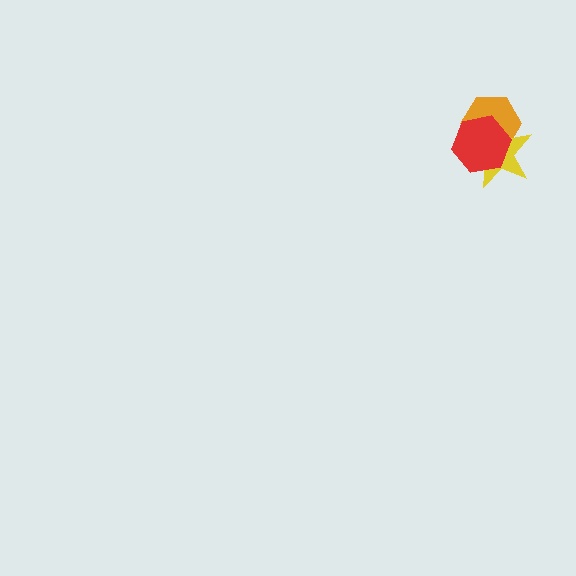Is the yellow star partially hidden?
Yes, it is partially covered by another shape.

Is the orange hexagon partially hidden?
Yes, it is partially covered by another shape.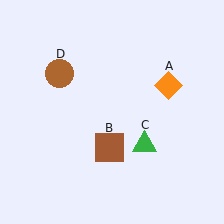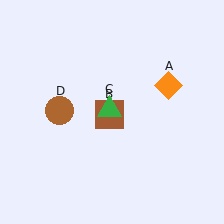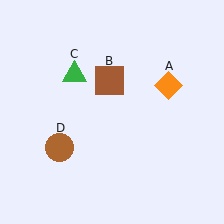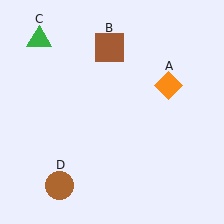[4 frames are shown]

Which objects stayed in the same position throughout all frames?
Orange diamond (object A) remained stationary.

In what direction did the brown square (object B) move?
The brown square (object B) moved up.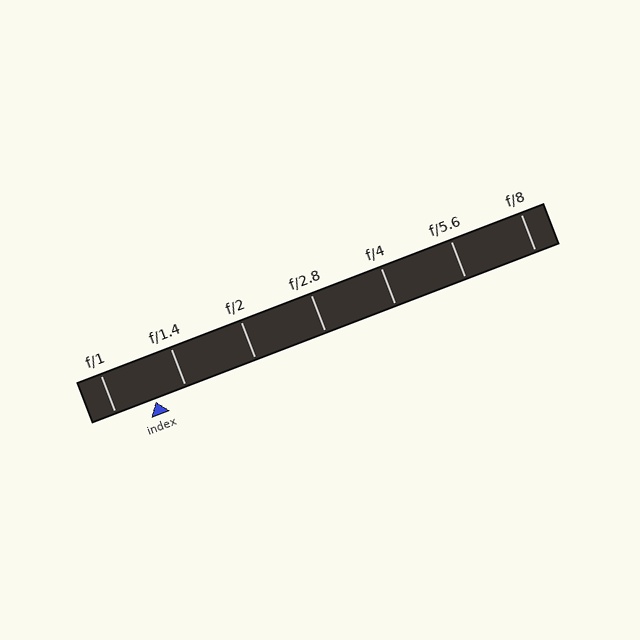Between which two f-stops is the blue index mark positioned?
The index mark is between f/1 and f/1.4.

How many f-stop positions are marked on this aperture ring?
There are 7 f-stop positions marked.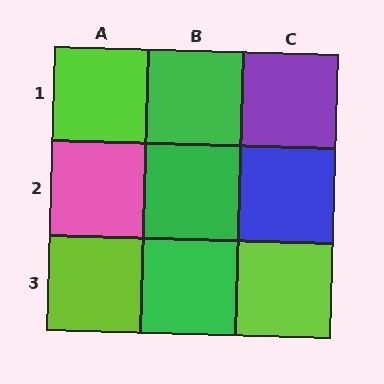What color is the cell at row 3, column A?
Lime.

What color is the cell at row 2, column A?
Pink.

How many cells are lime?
3 cells are lime.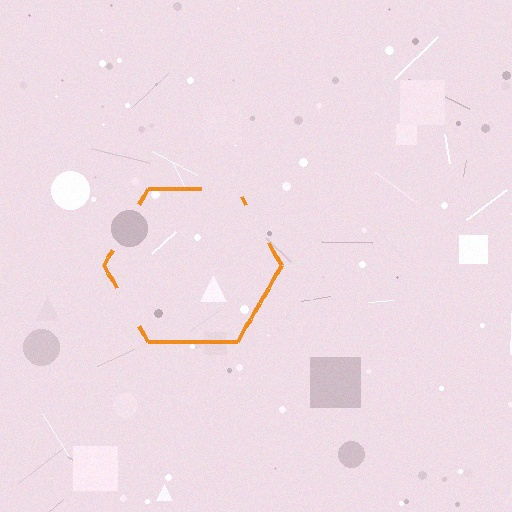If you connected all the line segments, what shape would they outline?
They would outline a hexagon.